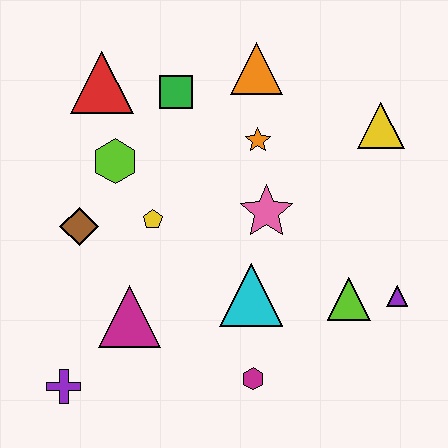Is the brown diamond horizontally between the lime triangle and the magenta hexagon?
No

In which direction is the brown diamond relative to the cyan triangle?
The brown diamond is to the left of the cyan triangle.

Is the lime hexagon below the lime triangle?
No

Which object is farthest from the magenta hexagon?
The red triangle is farthest from the magenta hexagon.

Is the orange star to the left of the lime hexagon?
No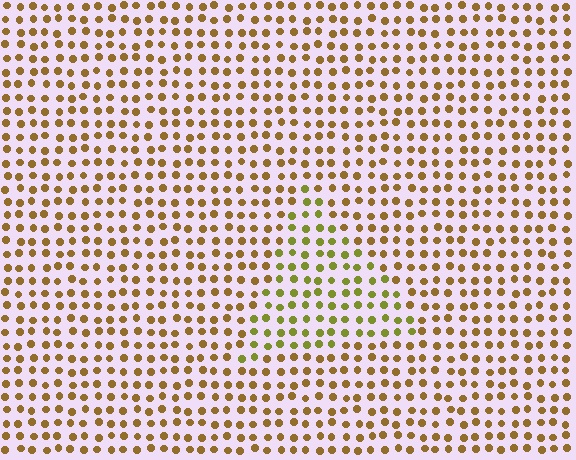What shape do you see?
I see a triangle.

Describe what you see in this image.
The image is filled with small brown elements in a uniform arrangement. A triangle-shaped region is visible where the elements are tinted to a slightly different hue, forming a subtle color boundary.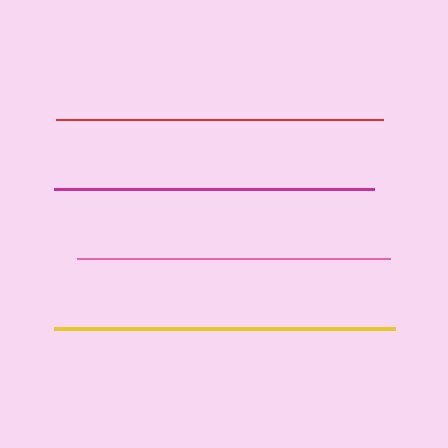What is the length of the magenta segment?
The magenta segment is approximately 320 pixels long.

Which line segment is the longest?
The yellow line is the longest at approximately 340 pixels.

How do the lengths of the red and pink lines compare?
The red and pink lines are approximately the same length.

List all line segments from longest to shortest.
From longest to shortest: yellow, red, magenta, pink.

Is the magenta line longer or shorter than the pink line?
The magenta line is longer than the pink line.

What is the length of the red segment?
The red segment is approximately 327 pixels long.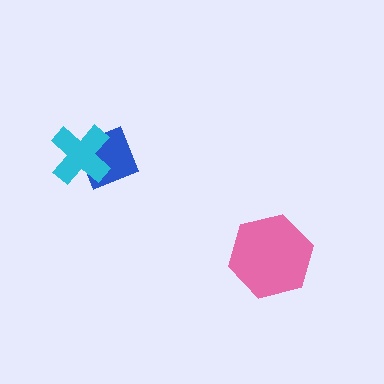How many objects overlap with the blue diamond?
1 object overlaps with the blue diamond.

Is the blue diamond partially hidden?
Yes, it is partially covered by another shape.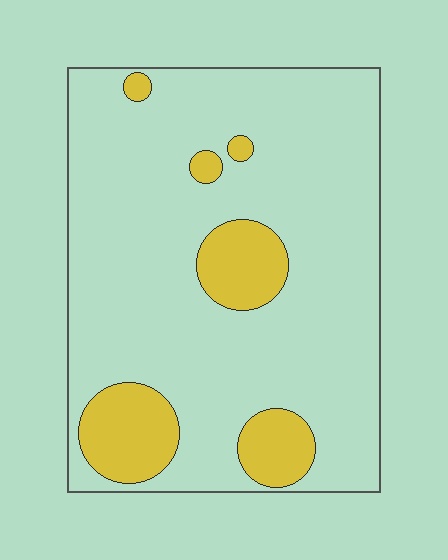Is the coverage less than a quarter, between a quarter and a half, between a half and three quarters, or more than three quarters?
Less than a quarter.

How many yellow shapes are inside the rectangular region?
6.